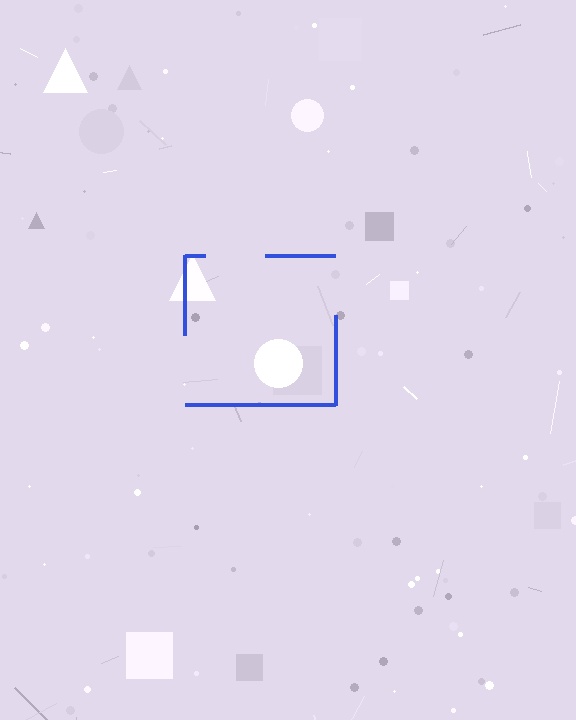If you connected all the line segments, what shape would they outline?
They would outline a square.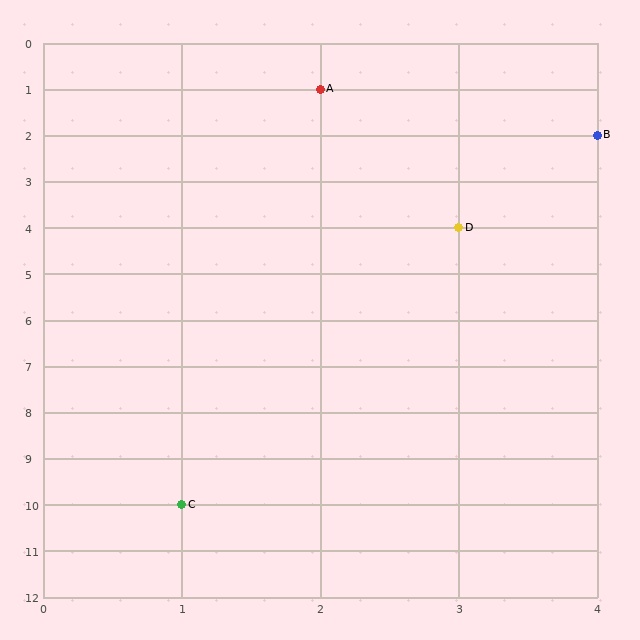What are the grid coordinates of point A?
Point A is at grid coordinates (2, 1).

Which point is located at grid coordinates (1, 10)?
Point C is at (1, 10).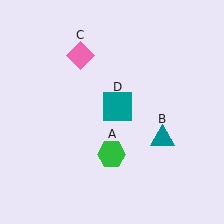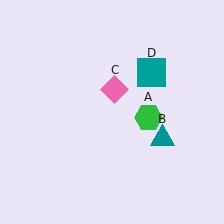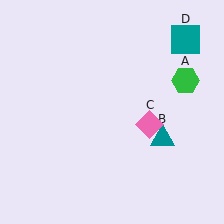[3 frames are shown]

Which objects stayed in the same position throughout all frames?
Teal triangle (object B) remained stationary.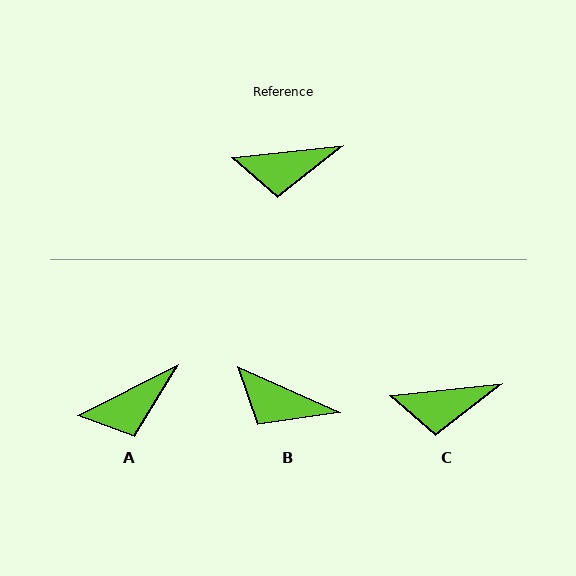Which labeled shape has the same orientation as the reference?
C.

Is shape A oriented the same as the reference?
No, it is off by about 21 degrees.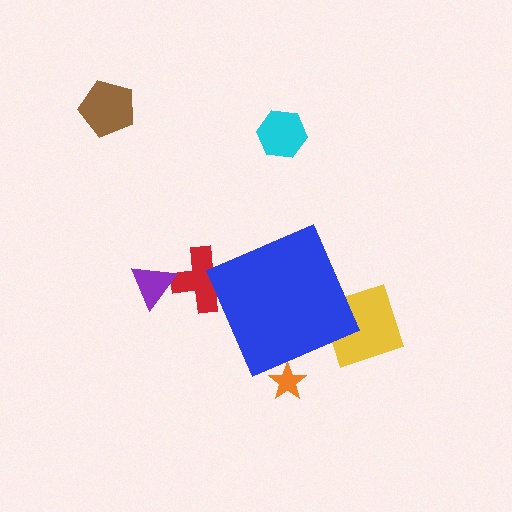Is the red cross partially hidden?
Yes, the red cross is partially hidden behind the blue diamond.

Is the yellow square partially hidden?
Yes, the yellow square is partially hidden behind the blue diamond.